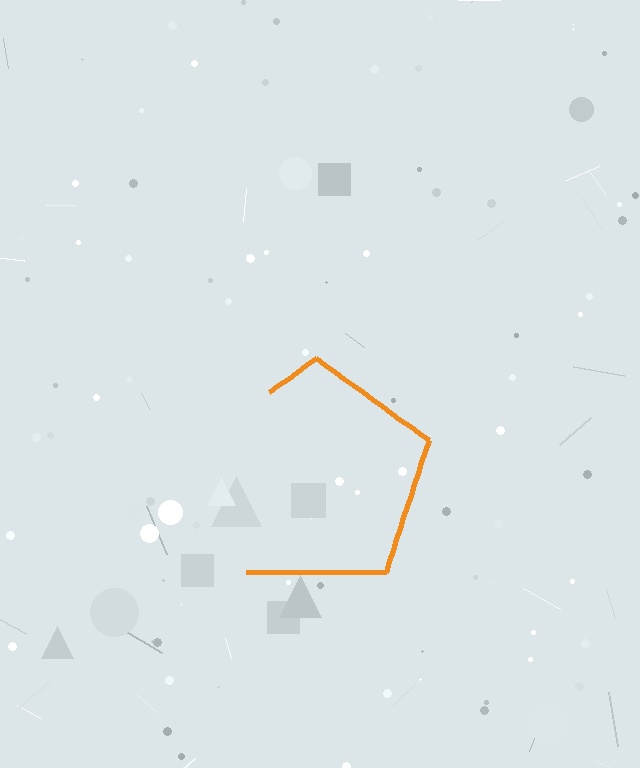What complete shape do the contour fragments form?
The contour fragments form a pentagon.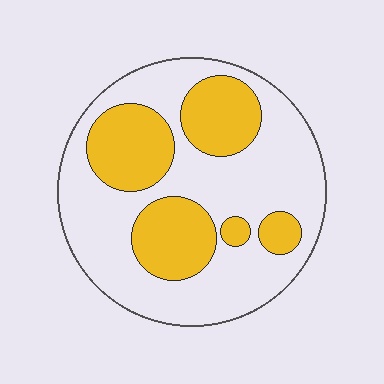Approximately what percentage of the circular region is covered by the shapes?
Approximately 35%.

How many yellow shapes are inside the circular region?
5.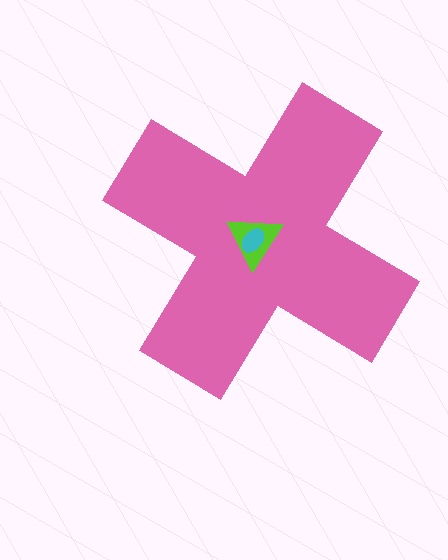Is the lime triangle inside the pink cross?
Yes.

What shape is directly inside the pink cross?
The lime triangle.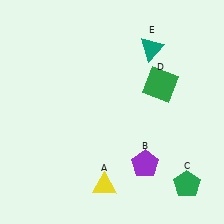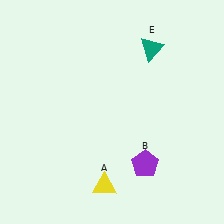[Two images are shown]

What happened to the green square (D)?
The green square (D) was removed in Image 2. It was in the top-right area of Image 1.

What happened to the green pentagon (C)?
The green pentagon (C) was removed in Image 2. It was in the bottom-right area of Image 1.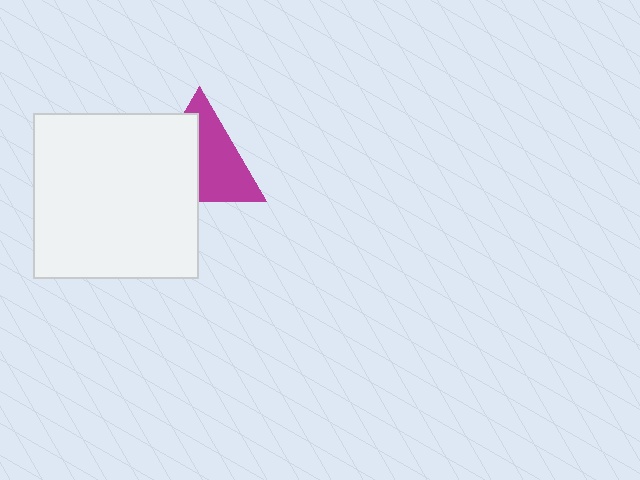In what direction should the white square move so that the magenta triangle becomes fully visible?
The white square should move left. That is the shortest direction to clear the overlap and leave the magenta triangle fully visible.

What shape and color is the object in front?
The object in front is a white square.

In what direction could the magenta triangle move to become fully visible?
The magenta triangle could move right. That would shift it out from behind the white square entirely.